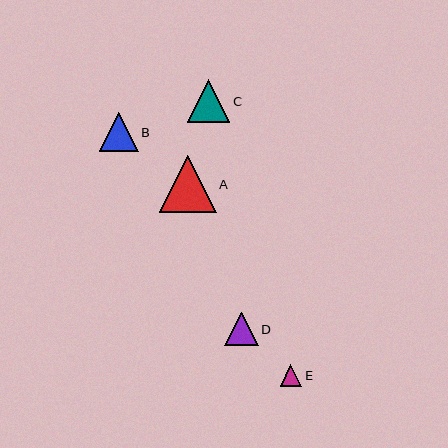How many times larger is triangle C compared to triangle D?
Triangle C is approximately 1.3 times the size of triangle D.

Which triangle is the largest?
Triangle A is the largest with a size of approximately 57 pixels.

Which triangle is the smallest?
Triangle E is the smallest with a size of approximately 22 pixels.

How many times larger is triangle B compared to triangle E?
Triangle B is approximately 1.8 times the size of triangle E.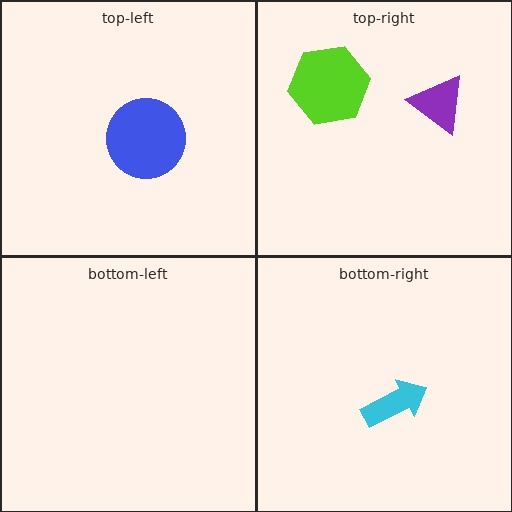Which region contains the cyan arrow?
The bottom-right region.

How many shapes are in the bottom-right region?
1.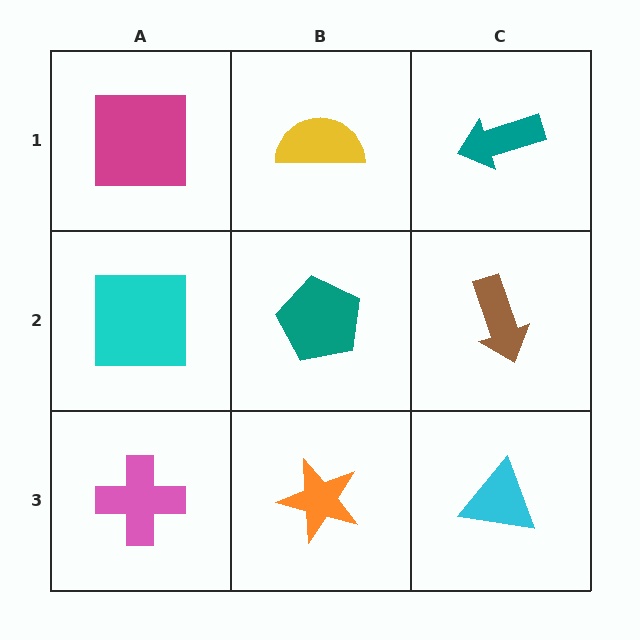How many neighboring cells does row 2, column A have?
3.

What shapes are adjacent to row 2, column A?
A magenta square (row 1, column A), a pink cross (row 3, column A), a teal pentagon (row 2, column B).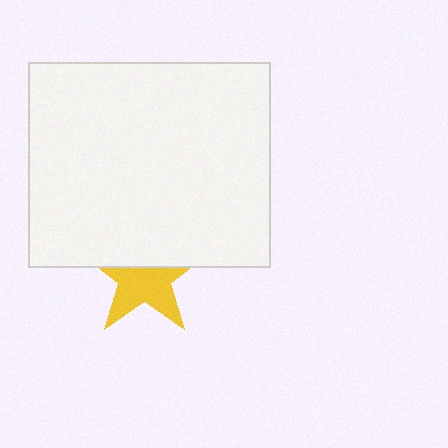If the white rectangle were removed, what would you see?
You would see the complete yellow star.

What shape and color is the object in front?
The object in front is a white rectangle.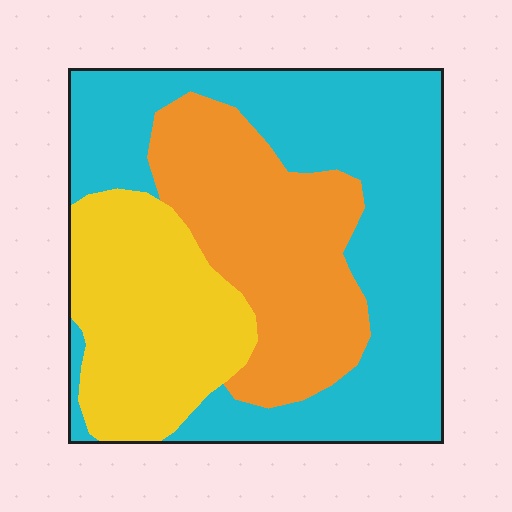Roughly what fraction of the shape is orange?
Orange covers 28% of the shape.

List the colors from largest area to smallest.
From largest to smallest: cyan, orange, yellow.